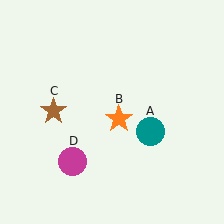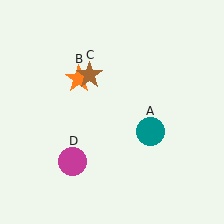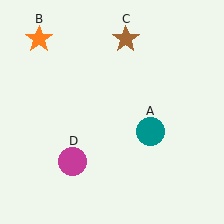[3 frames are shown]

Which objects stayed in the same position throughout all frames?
Teal circle (object A) and magenta circle (object D) remained stationary.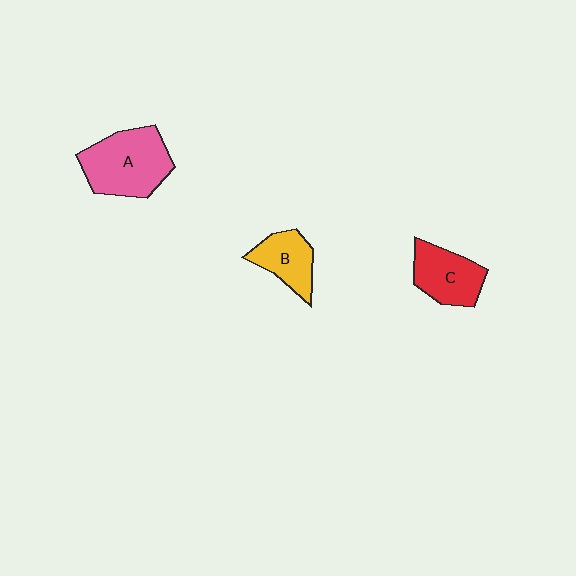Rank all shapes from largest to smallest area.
From largest to smallest: A (pink), C (red), B (yellow).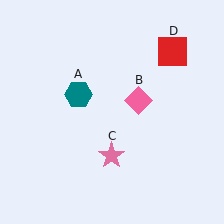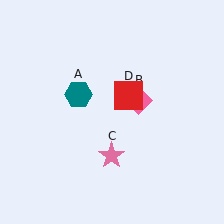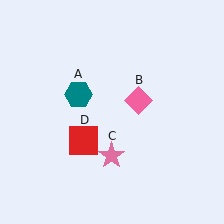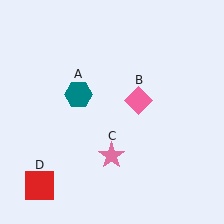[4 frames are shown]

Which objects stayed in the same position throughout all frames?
Teal hexagon (object A) and pink diamond (object B) and pink star (object C) remained stationary.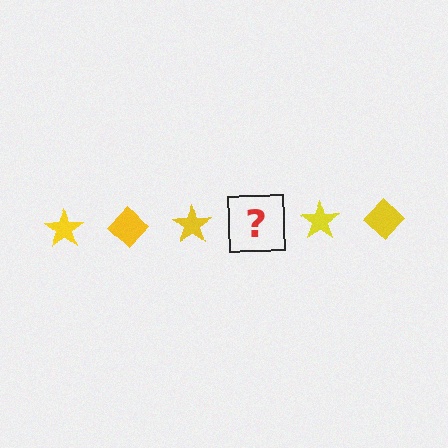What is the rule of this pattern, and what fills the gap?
The rule is that the pattern cycles through star, diamond shapes in yellow. The gap should be filled with a yellow diamond.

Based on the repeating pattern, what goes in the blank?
The blank should be a yellow diamond.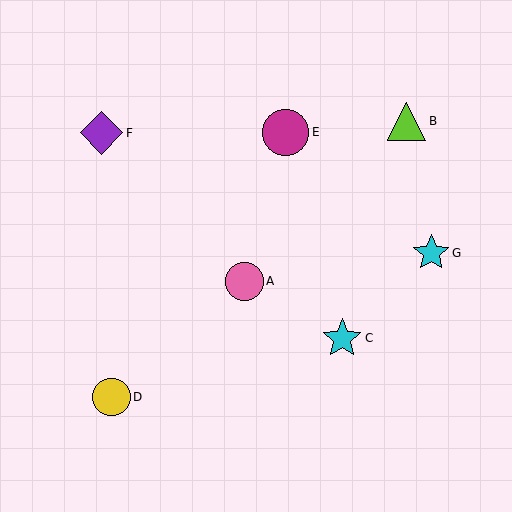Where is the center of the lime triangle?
The center of the lime triangle is at (407, 121).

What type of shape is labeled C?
Shape C is a cyan star.